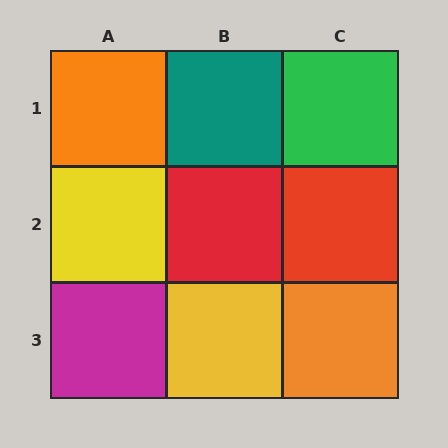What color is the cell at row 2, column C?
Red.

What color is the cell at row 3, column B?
Yellow.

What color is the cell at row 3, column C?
Orange.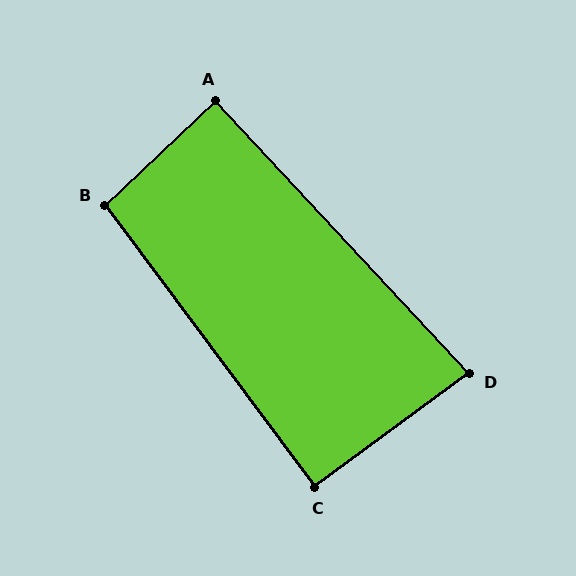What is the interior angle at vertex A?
Approximately 90 degrees (approximately right).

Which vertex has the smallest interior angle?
D, at approximately 83 degrees.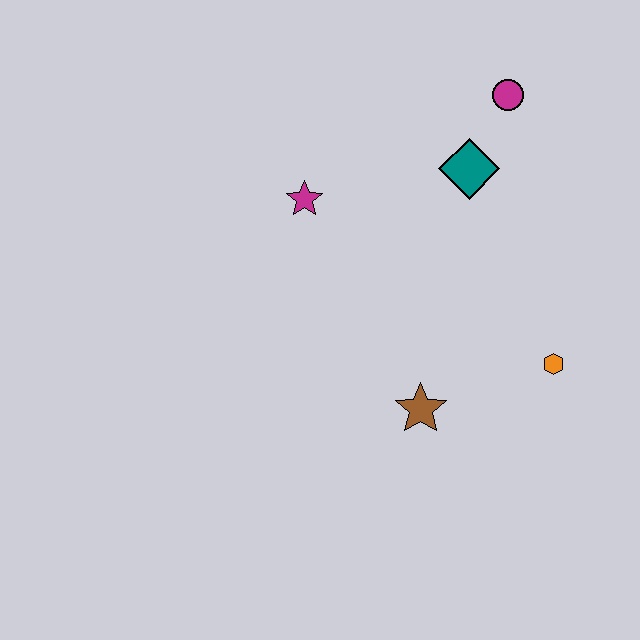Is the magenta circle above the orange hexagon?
Yes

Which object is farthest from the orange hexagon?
The magenta star is farthest from the orange hexagon.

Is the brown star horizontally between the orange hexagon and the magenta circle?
No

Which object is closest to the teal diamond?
The magenta circle is closest to the teal diamond.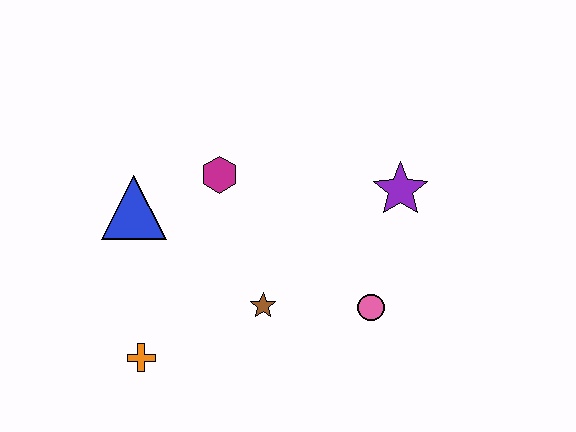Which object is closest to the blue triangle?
The magenta hexagon is closest to the blue triangle.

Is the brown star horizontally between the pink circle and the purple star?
No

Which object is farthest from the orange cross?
The purple star is farthest from the orange cross.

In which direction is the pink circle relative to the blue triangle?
The pink circle is to the right of the blue triangle.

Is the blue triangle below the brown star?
No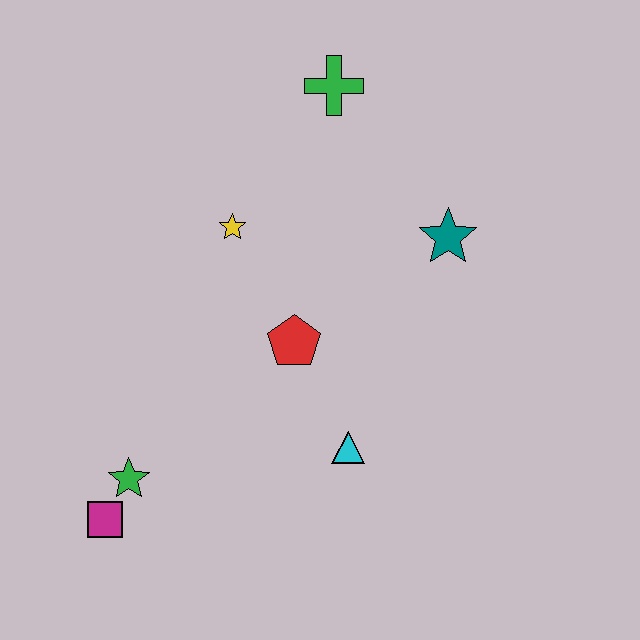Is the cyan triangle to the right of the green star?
Yes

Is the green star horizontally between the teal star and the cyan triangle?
No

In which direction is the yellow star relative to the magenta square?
The yellow star is above the magenta square.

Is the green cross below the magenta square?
No